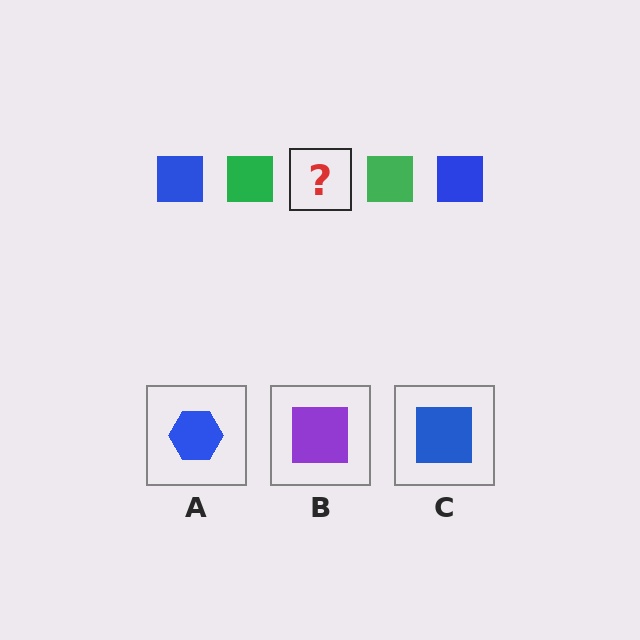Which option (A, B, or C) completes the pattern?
C.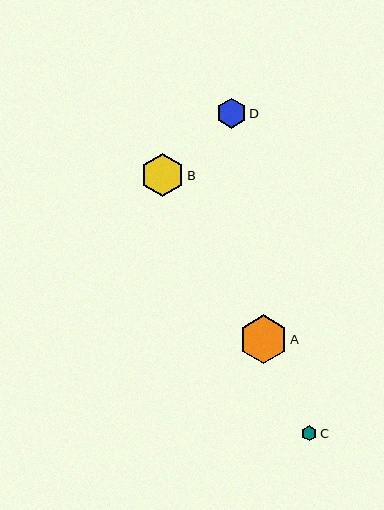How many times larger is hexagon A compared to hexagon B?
Hexagon A is approximately 1.1 times the size of hexagon B.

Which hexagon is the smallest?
Hexagon C is the smallest with a size of approximately 16 pixels.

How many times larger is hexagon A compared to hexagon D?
Hexagon A is approximately 1.6 times the size of hexagon D.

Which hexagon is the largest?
Hexagon A is the largest with a size of approximately 48 pixels.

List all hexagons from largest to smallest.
From largest to smallest: A, B, D, C.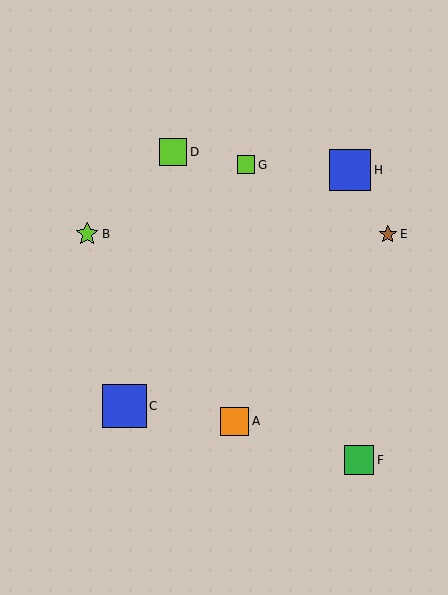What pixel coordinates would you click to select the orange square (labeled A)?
Click at (235, 421) to select the orange square A.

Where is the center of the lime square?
The center of the lime square is at (173, 152).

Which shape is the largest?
The blue square (labeled C) is the largest.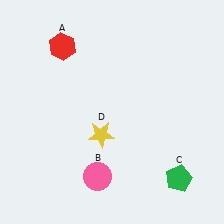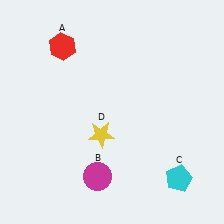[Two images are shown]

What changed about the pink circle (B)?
In Image 1, B is pink. In Image 2, it changed to magenta.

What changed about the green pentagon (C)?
In Image 1, C is green. In Image 2, it changed to cyan.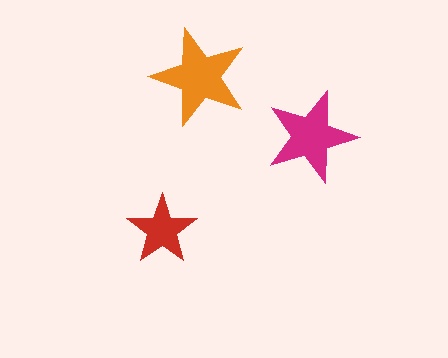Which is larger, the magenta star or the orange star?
The orange one.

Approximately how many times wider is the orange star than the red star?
About 1.5 times wider.